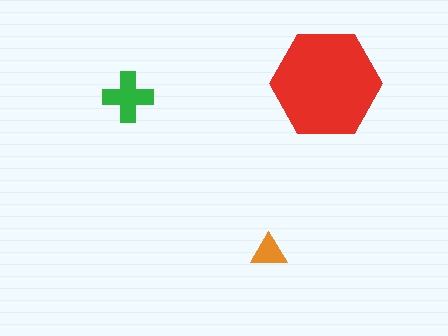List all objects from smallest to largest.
The orange triangle, the green cross, the red hexagon.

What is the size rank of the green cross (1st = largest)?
2nd.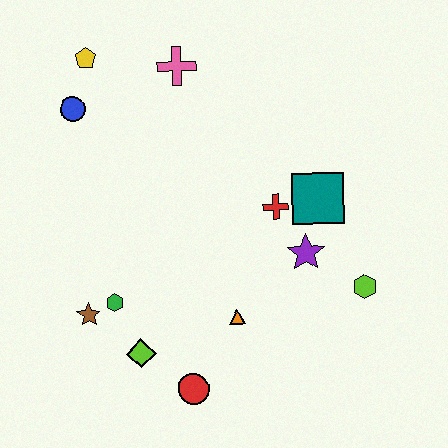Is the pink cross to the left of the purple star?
Yes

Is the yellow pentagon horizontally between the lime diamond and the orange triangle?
No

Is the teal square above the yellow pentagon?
No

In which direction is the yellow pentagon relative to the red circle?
The yellow pentagon is above the red circle.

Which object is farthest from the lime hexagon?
The yellow pentagon is farthest from the lime hexagon.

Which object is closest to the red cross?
The teal square is closest to the red cross.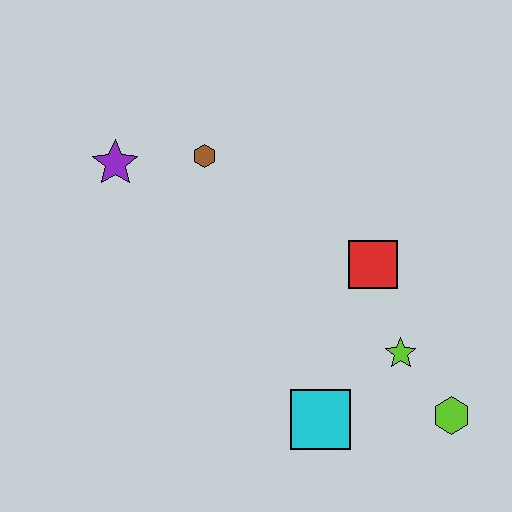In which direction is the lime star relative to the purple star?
The lime star is to the right of the purple star.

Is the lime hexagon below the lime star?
Yes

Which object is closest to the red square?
The lime star is closest to the red square.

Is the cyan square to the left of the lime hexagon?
Yes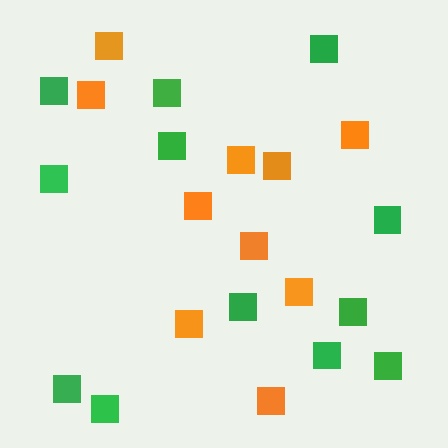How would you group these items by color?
There are 2 groups: one group of green squares (12) and one group of orange squares (10).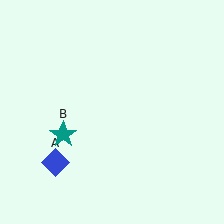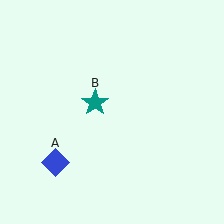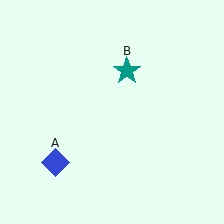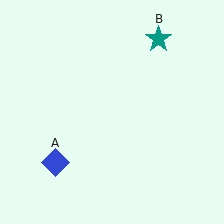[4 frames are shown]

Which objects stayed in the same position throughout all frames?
Blue diamond (object A) remained stationary.